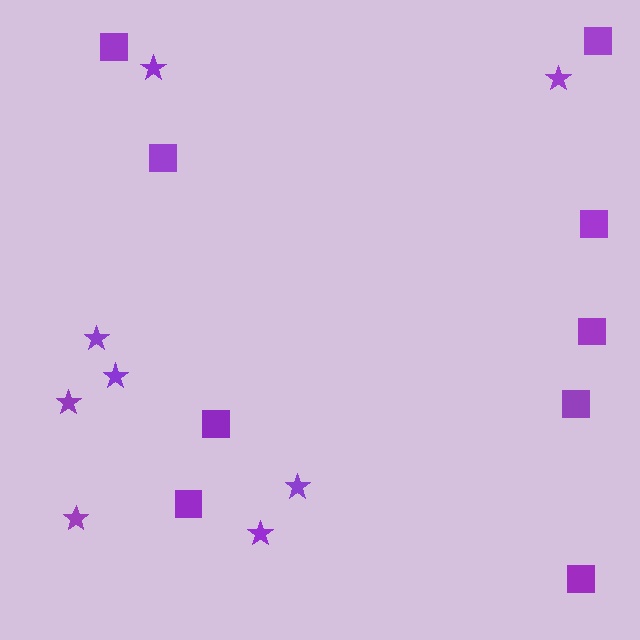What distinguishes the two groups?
There are 2 groups: one group of squares (9) and one group of stars (8).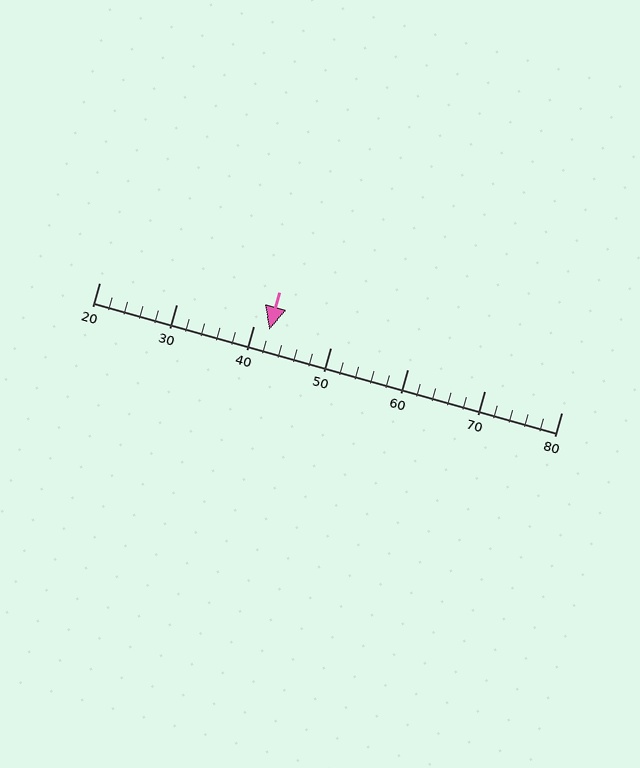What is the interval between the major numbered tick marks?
The major tick marks are spaced 10 units apart.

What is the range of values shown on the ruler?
The ruler shows values from 20 to 80.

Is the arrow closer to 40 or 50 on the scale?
The arrow is closer to 40.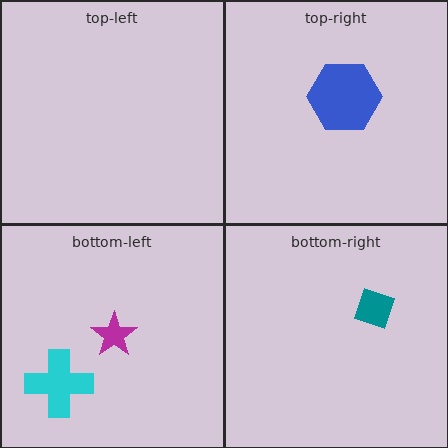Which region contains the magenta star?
The bottom-left region.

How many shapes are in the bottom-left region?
2.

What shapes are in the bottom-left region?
The cyan cross, the magenta star.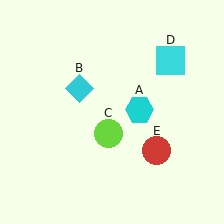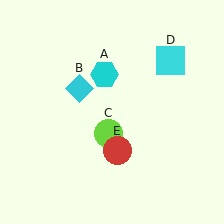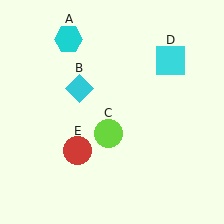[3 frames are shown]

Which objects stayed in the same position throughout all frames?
Cyan diamond (object B) and lime circle (object C) and cyan square (object D) remained stationary.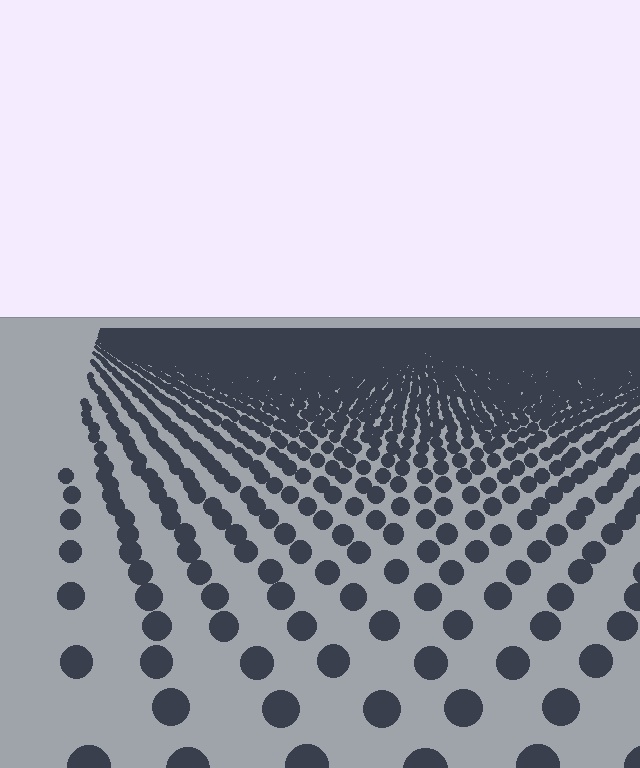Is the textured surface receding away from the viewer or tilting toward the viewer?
The surface is receding away from the viewer. Texture elements get smaller and denser toward the top.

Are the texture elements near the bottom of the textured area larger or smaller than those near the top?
Larger. Near the bottom, elements are closer to the viewer and appear at a bigger on-screen size.